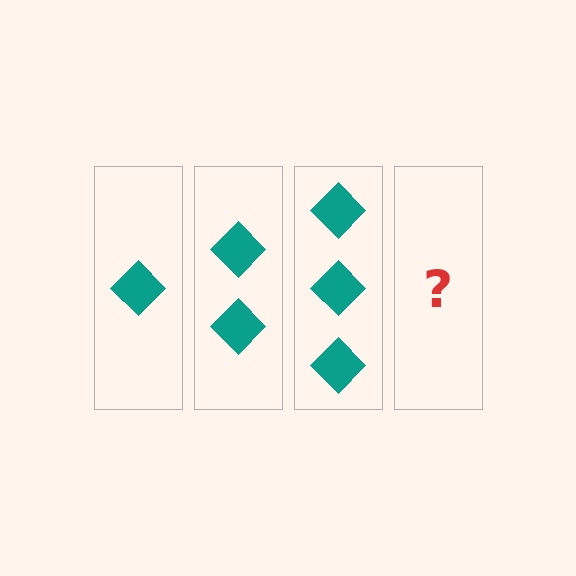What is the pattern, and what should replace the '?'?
The pattern is that each step adds one more diamond. The '?' should be 4 diamonds.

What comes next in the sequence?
The next element should be 4 diamonds.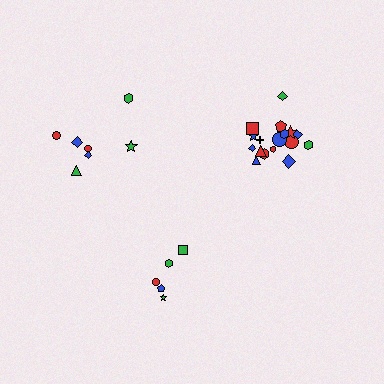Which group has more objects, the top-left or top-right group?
The top-right group.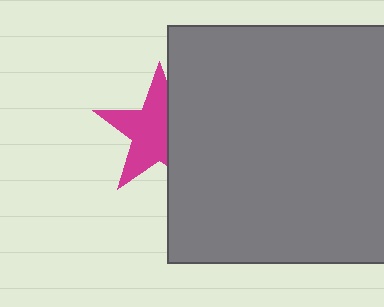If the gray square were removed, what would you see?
You would see the complete magenta star.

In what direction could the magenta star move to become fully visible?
The magenta star could move left. That would shift it out from behind the gray square entirely.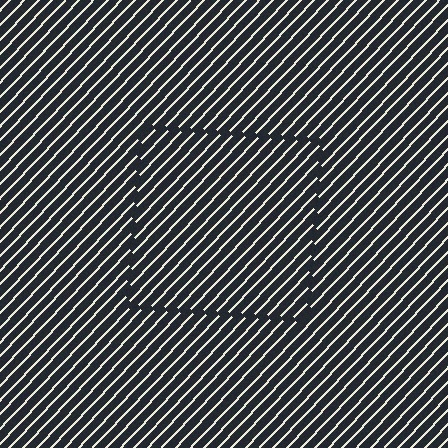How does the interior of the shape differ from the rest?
The interior of the shape contains the same grating, shifted by half a period — the contour is defined by the phase discontinuity where line-ends from the inner and outer gratings abut.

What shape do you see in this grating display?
An illusory square. The interior of the shape contains the same grating, shifted by half a period — the contour is defined by the phase discontinuity where line-ends from the inner and outer gratings abut.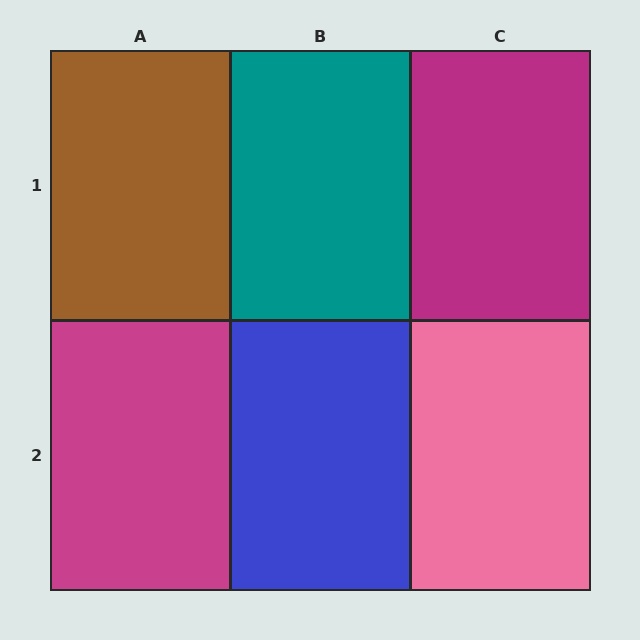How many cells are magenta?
2 cells are magenta.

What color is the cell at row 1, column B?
Teal.